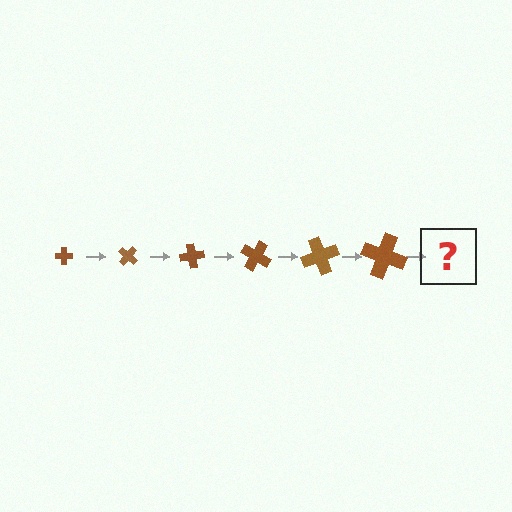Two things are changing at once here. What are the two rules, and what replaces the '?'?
The two rules are that the cross grows larger each step and it rotates 40 degrees each step. The '?' should be a cross, larger than the previous one and rotated 240 degrees from the start.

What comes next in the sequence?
The next element should be a cross, larger than the previous one and rotated 240 degrees from the start.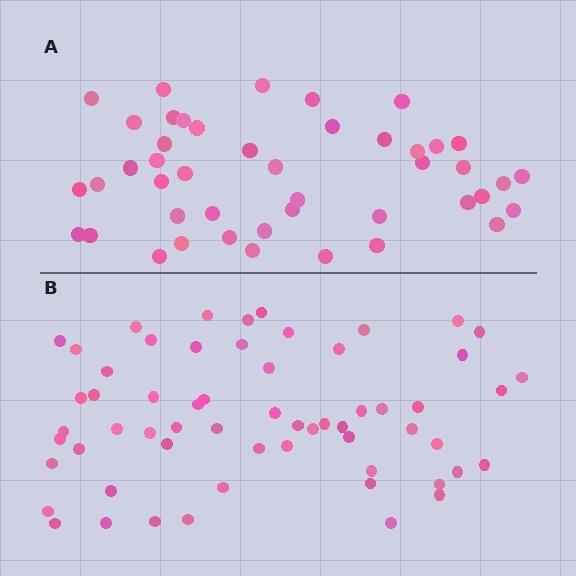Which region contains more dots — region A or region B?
Region B (the bottom region) has more dots.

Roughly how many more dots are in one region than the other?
Region B has approximately 15 more dots than region A.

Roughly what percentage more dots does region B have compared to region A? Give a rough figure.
About 35% more.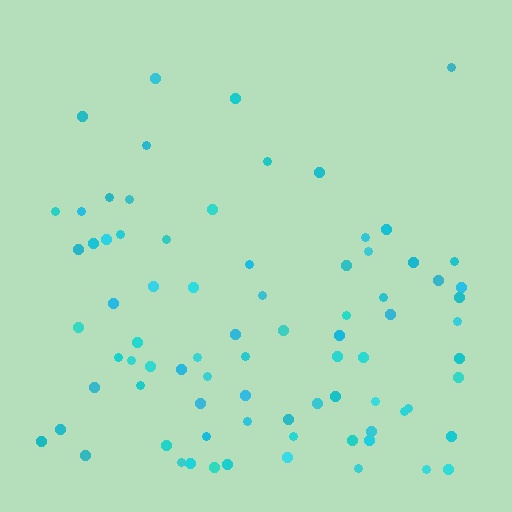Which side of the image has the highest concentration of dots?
The bottom.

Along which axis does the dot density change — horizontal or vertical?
Vertical.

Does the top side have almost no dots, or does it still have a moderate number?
Still a moderate number, just noticeably fewer than the bottom.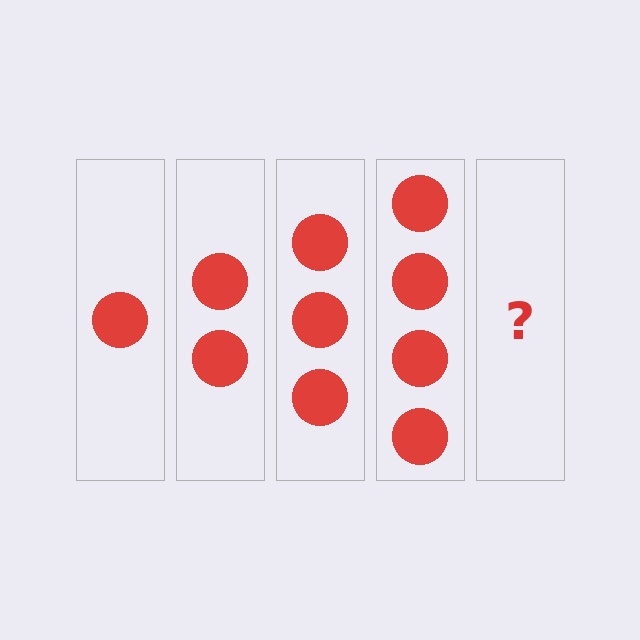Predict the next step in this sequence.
The next step is 5 circles.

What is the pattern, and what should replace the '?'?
The pattern is that each step adds one more circle. The '?' should be 5 circles.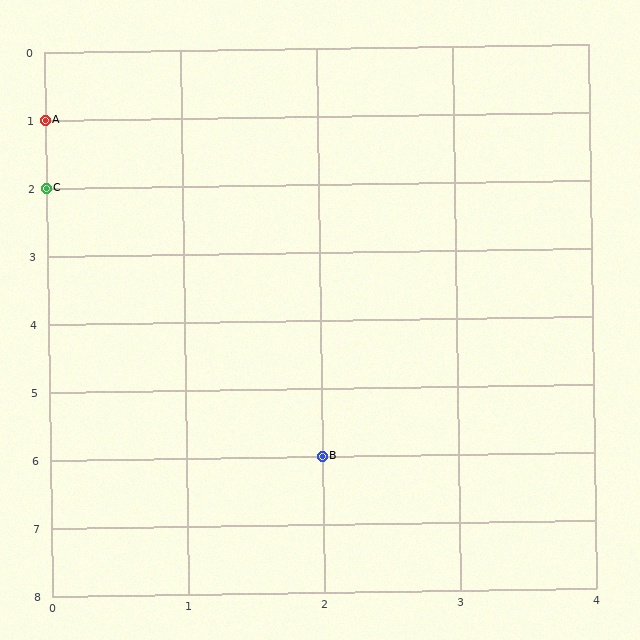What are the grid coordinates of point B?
Point B is at grid coordinates (2, 6).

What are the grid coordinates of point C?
Point C is at grid coordinates (0, 2).